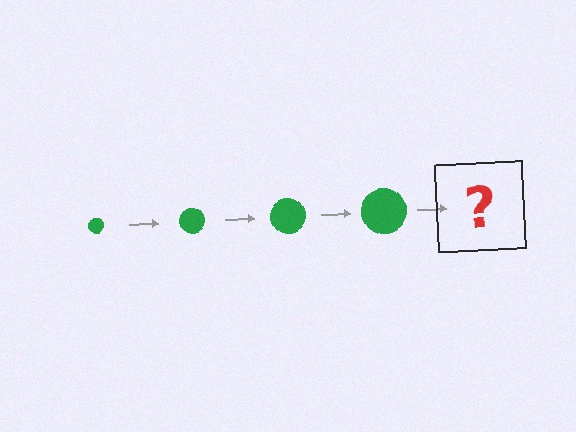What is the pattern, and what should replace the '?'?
The pattern is that the circle gets progressively larger each step. The '?' should be a green circle, larger than the previous one.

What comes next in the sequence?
The next element should be a green circle, larger than the previous one.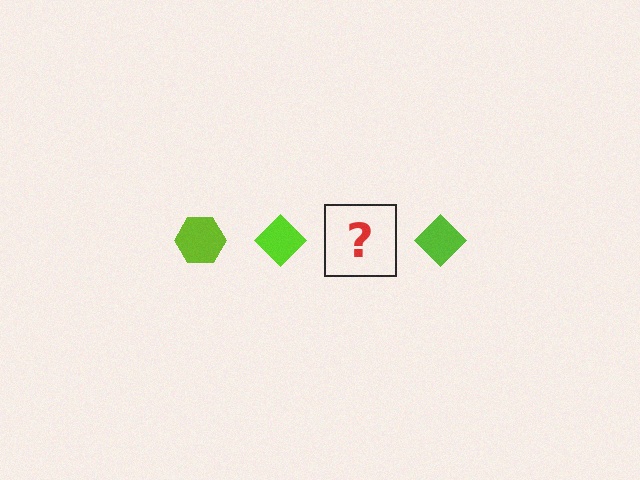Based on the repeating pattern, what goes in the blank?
The blank should be a lime hexagon.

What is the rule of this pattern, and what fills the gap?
The rule is that the pattern cycles through hexagon, diamond shapes in lime. The gap should be filled with a lime hexagon.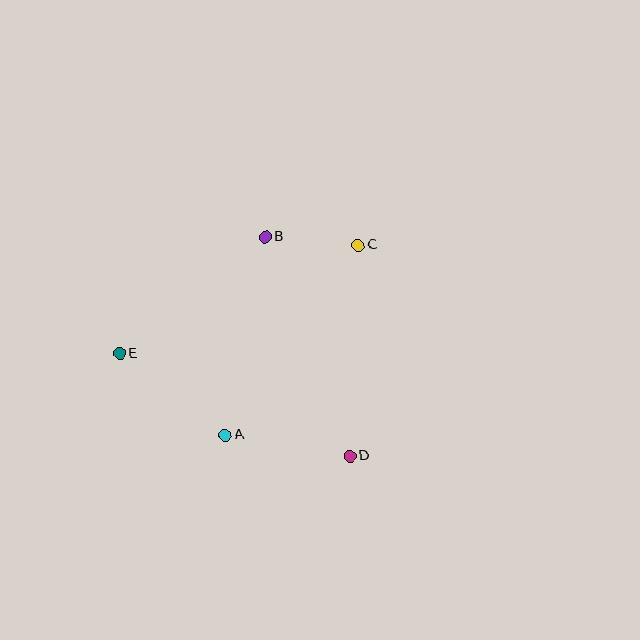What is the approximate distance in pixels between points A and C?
The distance between A and C is approximately 232 pixels.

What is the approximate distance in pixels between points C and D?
The distance between C and D is approximately 210 pixels.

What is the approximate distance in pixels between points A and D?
The distance between A and D is approximately 126 pixels.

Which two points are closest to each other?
Points B and C are closest to each other.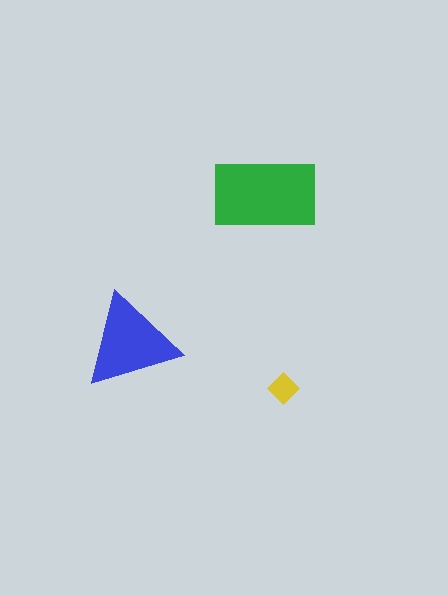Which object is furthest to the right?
The yellow diamond is rightmost.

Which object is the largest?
The green rectangle.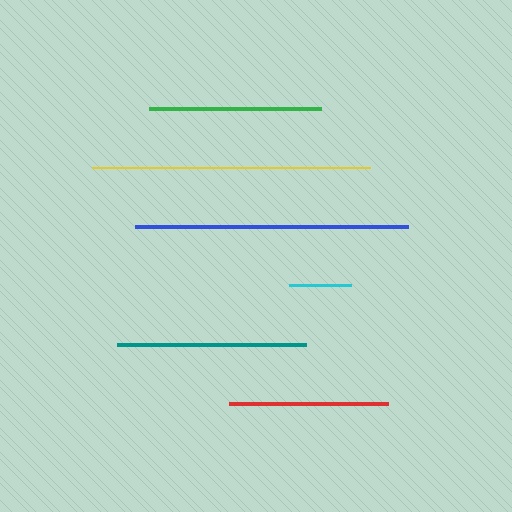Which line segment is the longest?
The yellow line is the longest at approximately 278 pixels.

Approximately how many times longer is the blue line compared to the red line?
The blue line is approximately 1.7 times the length of the red line.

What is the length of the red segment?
The red segment is approximately 159 pixels long.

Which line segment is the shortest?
The cyan line is the shortest at approximately 62 pixels.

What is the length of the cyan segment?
The cyan segment is approximately 62 pixels long.